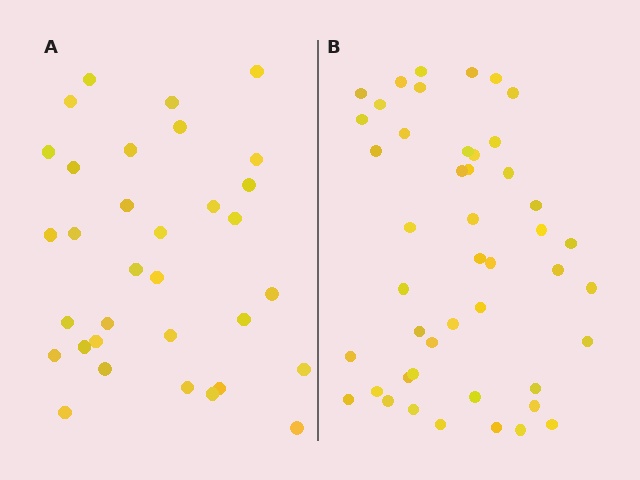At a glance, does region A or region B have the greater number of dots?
Region B (the right region) has more dots.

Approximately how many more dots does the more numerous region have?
Region B has approximately 15 more dots than region A.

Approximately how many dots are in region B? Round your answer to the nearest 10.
About 50 dots. (The exact count is 46, which rounds to 50.)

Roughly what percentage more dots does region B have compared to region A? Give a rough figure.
About 40% more.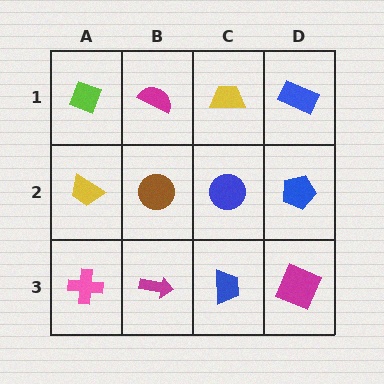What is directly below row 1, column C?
A blue circle.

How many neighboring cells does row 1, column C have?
3.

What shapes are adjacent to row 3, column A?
A yellow trapezoid (row 2, column A), a magenta arrow (row 3, column B).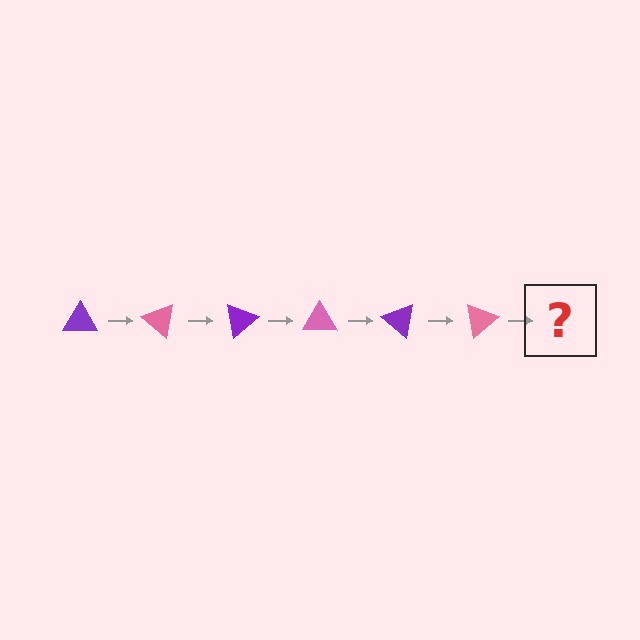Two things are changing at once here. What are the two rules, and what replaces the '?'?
The two rules are that it rotates 40 degrees each step and the color cycles through purple and pink. The '?' should be a purple triangle, rotated 240 degrees from the start.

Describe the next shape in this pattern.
It should be a purple triangle, rotated 240 degrees from the start.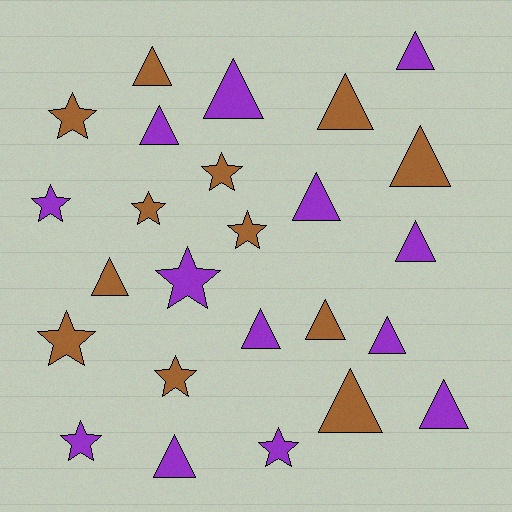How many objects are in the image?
There are 25 objects.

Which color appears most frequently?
Purple, with 13 objects.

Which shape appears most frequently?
Triangle, with 15 objects.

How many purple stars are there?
There are 4 purple stars.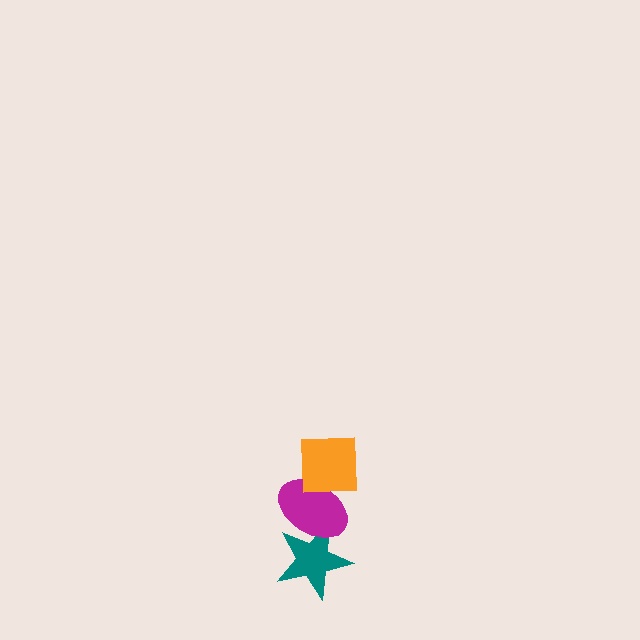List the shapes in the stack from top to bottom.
From top to bottom: the orange square, the magenta ellipse, the teal star.